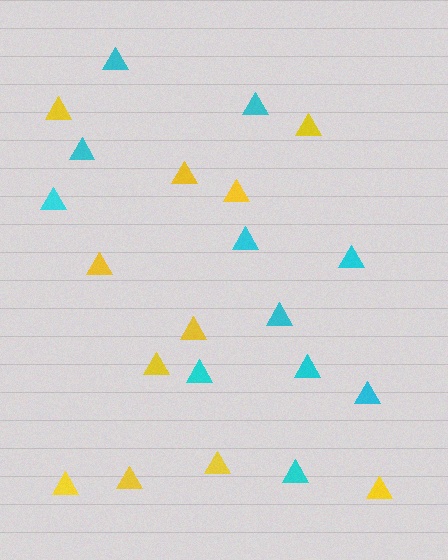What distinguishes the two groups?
There are 2 groups: one group of yellow triangles (11) and one group of cyan triangles (11).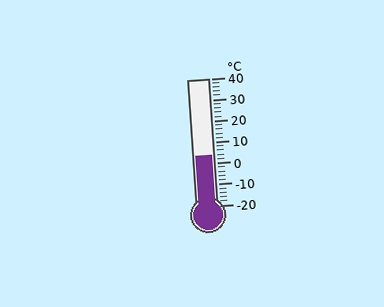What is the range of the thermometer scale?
The thermometer scale ranges from -20°C to 40°C.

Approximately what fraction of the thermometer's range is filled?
The thermometer is filled to approximately 40% of its range.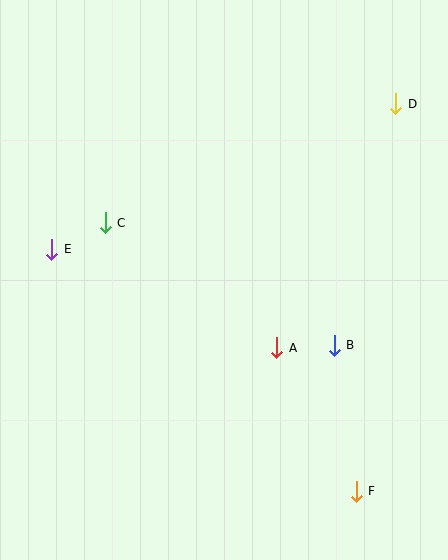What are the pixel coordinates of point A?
Point A is at (277, 348).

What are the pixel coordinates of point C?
Point C is at (105, 223).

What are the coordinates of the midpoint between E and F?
The midpoint between E and F is at (204, 370).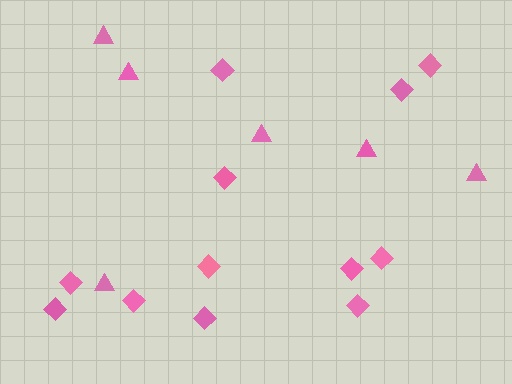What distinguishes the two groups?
There are 2 groups: one group of diamonds (12) and one group of triangles (6).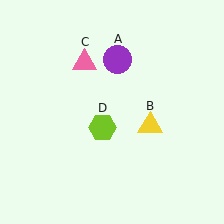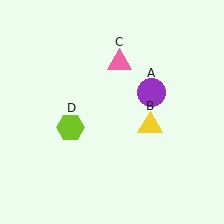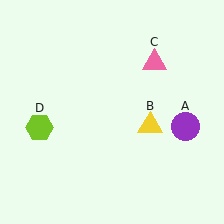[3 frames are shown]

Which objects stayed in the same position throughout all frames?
Yellow triangle (object B) remained stationary.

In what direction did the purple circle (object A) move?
The purple circle (object A) moved down and to the right.